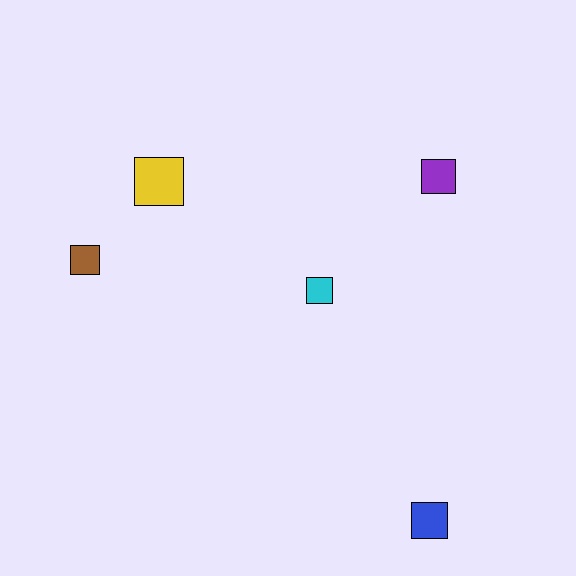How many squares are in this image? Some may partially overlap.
There are 5 squares.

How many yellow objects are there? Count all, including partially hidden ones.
There is 1 yellow object.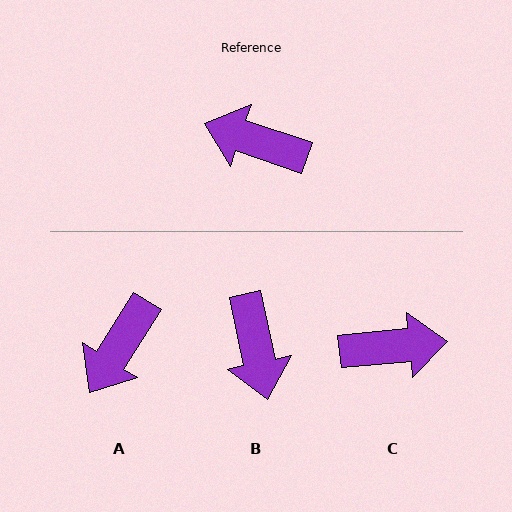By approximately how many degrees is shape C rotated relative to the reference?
Approximately 156 degrees clockwise.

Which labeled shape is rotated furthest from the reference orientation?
C, about 156 degrees away.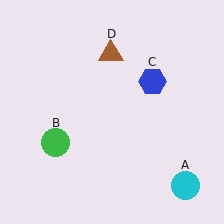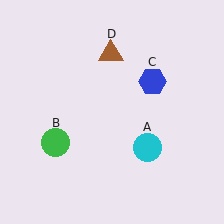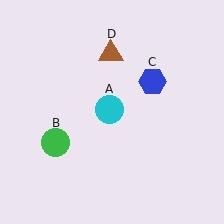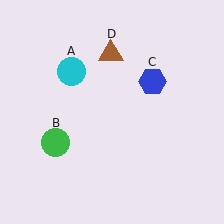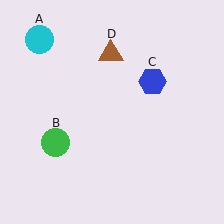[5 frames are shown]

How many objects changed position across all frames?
1 object changed position: cyan circle (object A).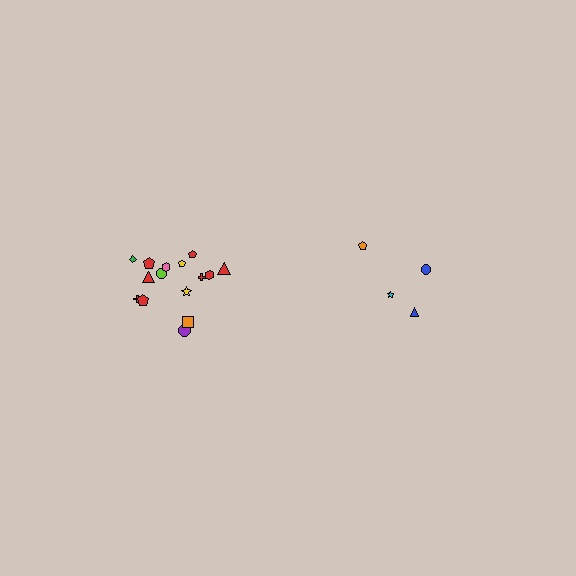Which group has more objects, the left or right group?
The left group.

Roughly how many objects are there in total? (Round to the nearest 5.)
Roughly 20 objects in total.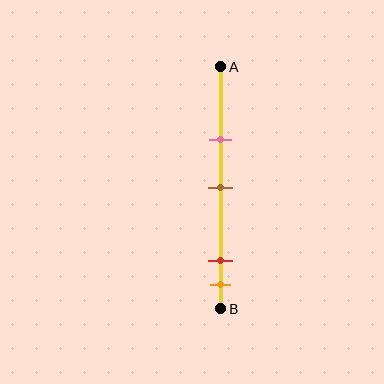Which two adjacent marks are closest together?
The red and orange marks are the closest adjacent pair.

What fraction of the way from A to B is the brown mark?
The brown mark is approximately 50% (0.5) of the way from A to B.